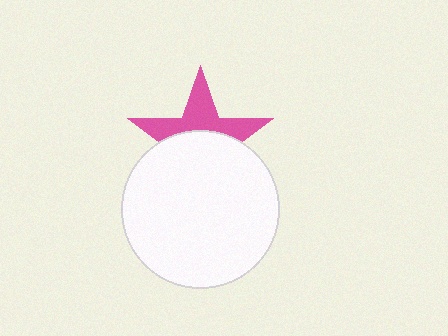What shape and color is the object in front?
The object in front is a white circle.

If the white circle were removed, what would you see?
You would see the complete pink star.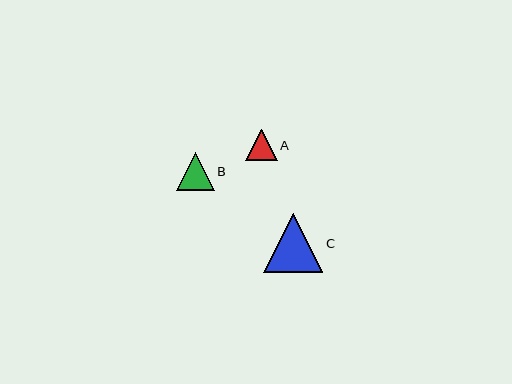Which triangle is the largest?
Triangle C is the largest with a size of approximately 59 pixels.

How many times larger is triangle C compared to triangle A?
Triangle C is approximately 1.9 times the size of triangle A.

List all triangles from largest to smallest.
From largest to smallest: C, B, A.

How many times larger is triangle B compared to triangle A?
Triangle B is approximately 1.2 times the size of triangle A.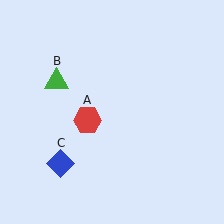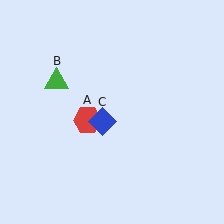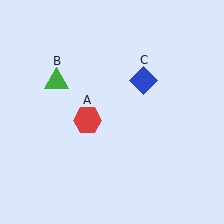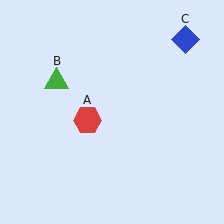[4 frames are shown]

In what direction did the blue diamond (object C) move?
The blue diamond (object C) moved up and to the right.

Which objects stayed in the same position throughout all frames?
Red hexagon (object A) and green triangle (object B) remained stationary.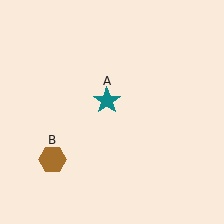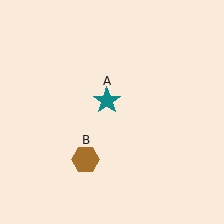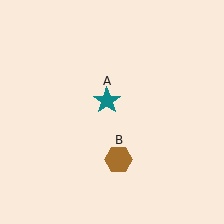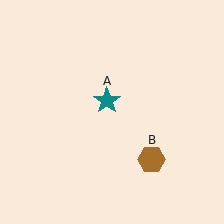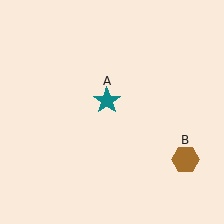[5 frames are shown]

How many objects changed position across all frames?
1 object changed position: brown hexagon (object B).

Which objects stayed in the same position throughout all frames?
Teal star (object A) remained stationary.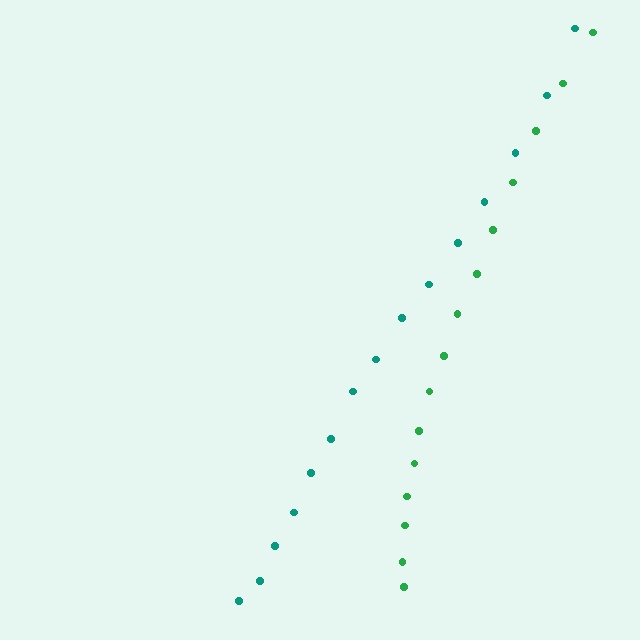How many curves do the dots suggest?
There are 2 distinct paths.